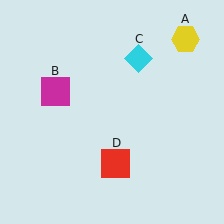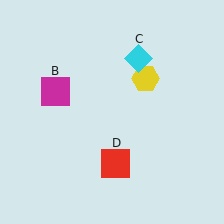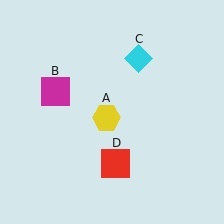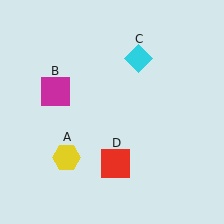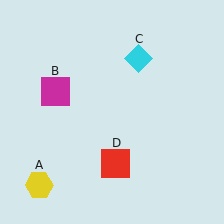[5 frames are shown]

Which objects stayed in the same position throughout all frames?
Magenta square (object B) and cyan diamond (object C) and red square (object D) remained stationary.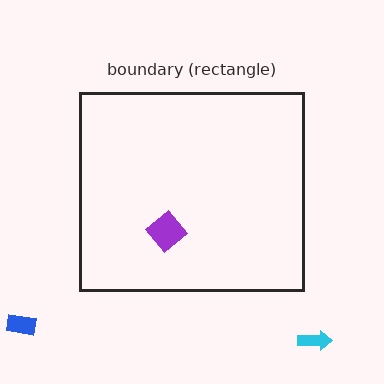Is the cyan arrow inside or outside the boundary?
Outside.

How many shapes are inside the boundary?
1 inside, 2 outside.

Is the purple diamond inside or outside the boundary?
Inside.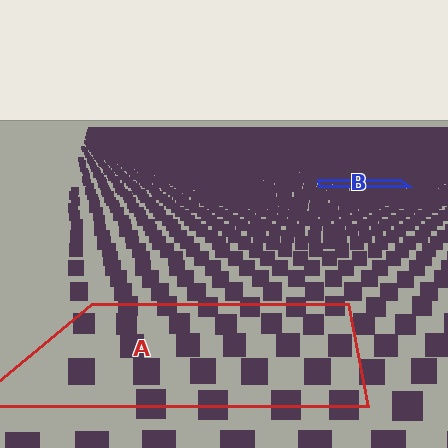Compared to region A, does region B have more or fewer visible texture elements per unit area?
Region B has more texture elements per unit area — they are packed more densely because it is farther away.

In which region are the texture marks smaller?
The texture marks are smaller in region B, because it is farther away.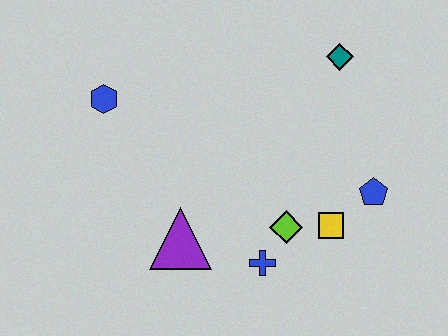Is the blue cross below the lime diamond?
Yes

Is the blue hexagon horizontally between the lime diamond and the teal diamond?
No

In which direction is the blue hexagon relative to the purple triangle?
The blue hexagon is above the purple triangle.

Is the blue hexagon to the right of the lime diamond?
No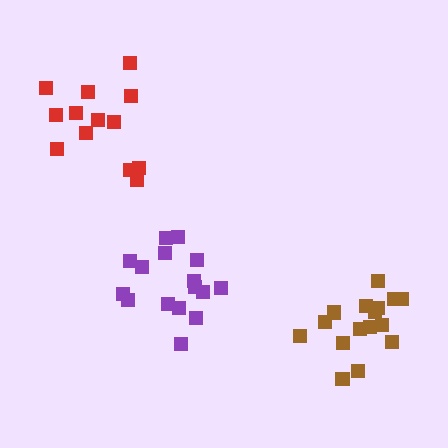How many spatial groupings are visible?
There are 3 spatial groupings.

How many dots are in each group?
Group 1: 13 dots, Group 2: 16 dots, Group 3: 16 dots (45 total).